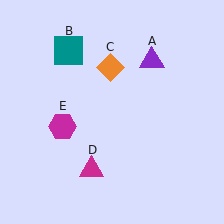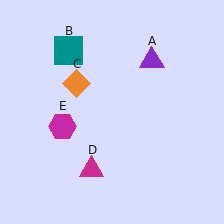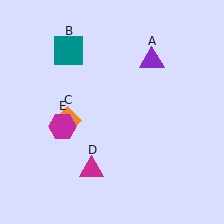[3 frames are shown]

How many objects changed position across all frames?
1 object changed position: orange diamond (object C).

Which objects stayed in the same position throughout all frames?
Purple triangle (object A) and teal square (object B) and magenta triangle (object D) and magenta hexagon (object E) remained stationary.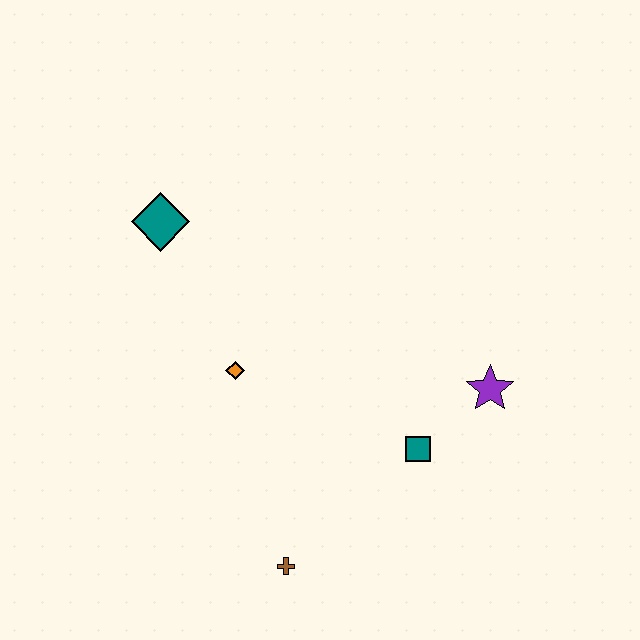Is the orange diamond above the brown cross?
Yes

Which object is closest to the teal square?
The purple star is closest to the teal square.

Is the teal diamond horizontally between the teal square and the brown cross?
No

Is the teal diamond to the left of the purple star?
Yes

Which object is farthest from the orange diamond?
The purple star is farthest from the orange diamond.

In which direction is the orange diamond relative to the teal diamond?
The orange diamond is below the teal diamond.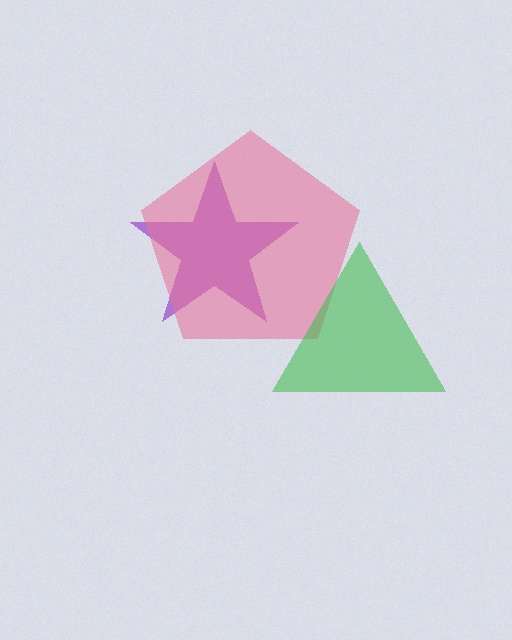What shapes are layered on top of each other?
The layered shapes are: a purple star, a pink pentagon, a green triangle.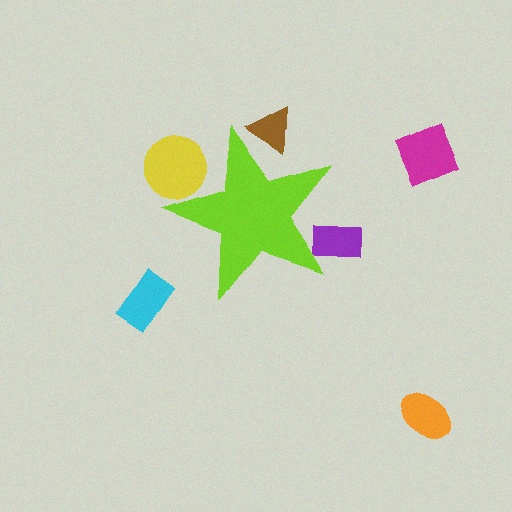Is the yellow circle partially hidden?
Yes, the yellow circle is partially hidden behind the lime star.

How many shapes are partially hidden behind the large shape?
3 shapes are partially hidden.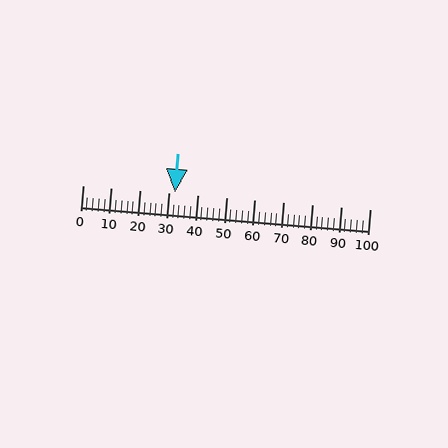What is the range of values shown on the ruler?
The ruler shows values from 0 to 100.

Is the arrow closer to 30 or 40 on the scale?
The arrow is closer to 30.